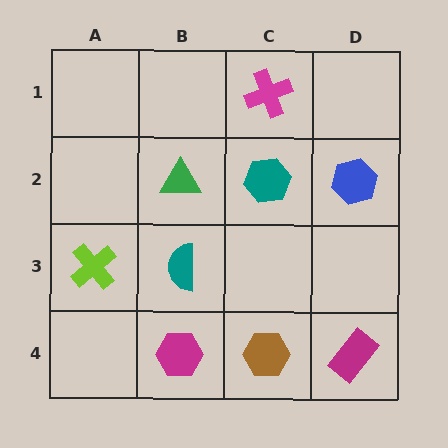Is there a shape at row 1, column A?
No, that cell is empty.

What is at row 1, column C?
A magenta cross.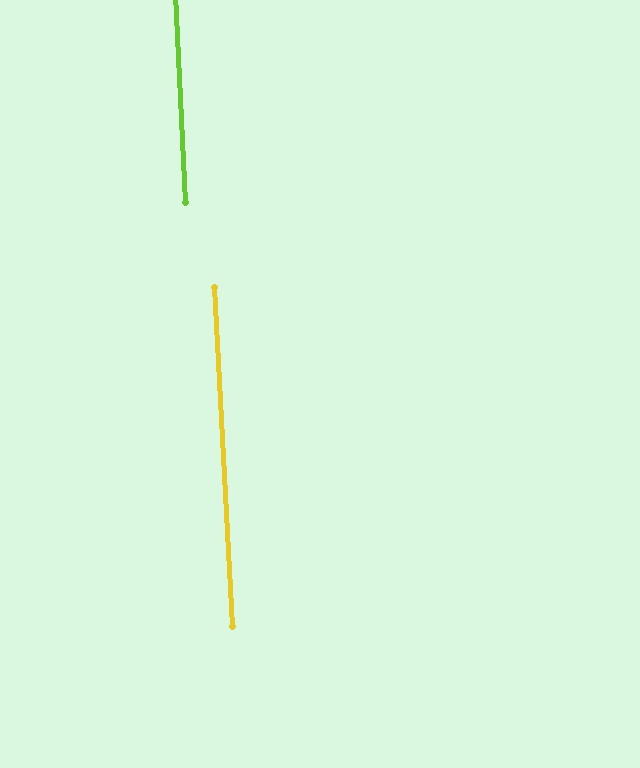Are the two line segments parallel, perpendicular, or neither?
Parallel — their directions differ by only 0.2°.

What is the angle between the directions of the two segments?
Approximately 0 degrees.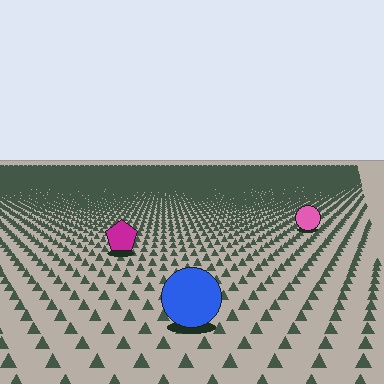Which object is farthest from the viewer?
The pink circle is farthest from the viewer. It appears smaller and the ground texture around it is denser.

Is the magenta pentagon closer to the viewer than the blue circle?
No. The blue circle is closer — you can tell from the texture gradient: the ground texture is coarser near it.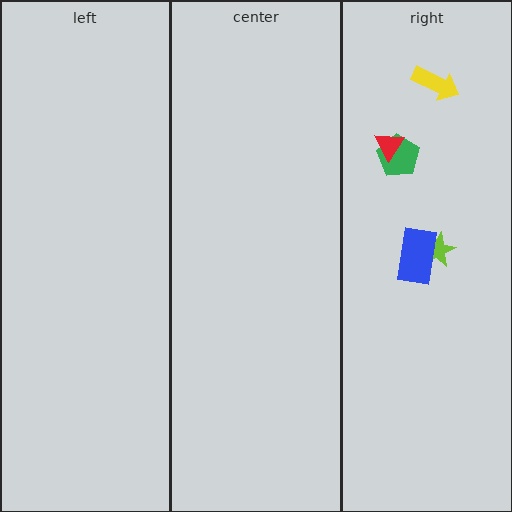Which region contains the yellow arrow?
The right region.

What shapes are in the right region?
The lime star, the green pentagon, the yellow arrow, the blue rectangle, the red triangle.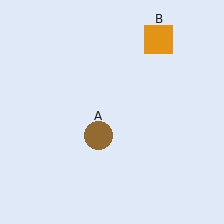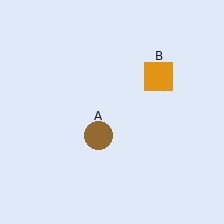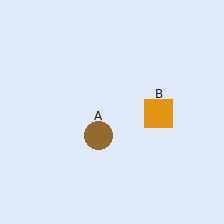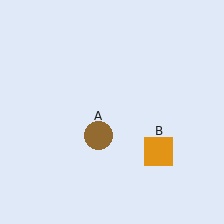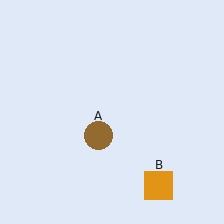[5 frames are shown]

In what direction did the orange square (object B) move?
The orange square (object B) moved down.